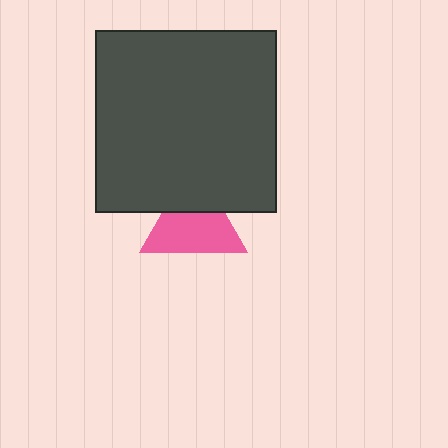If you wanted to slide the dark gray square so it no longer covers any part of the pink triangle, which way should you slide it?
Slide it up — that is the most direct way to separate the two shapes.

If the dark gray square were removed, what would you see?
You would see the complete pink triangle.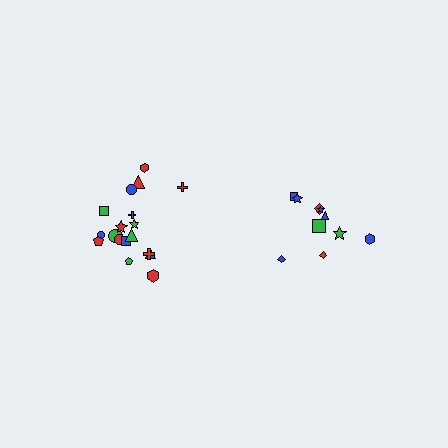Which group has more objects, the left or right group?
The left group.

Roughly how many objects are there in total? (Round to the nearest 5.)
Roughly 30 objects in total.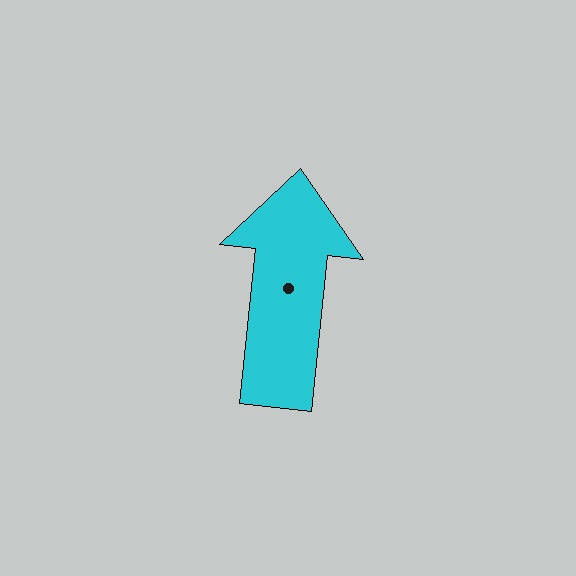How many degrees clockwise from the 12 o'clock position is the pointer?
Approximately 6 degrees.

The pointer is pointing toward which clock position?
Roughly 12 o'clock.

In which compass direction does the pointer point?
North.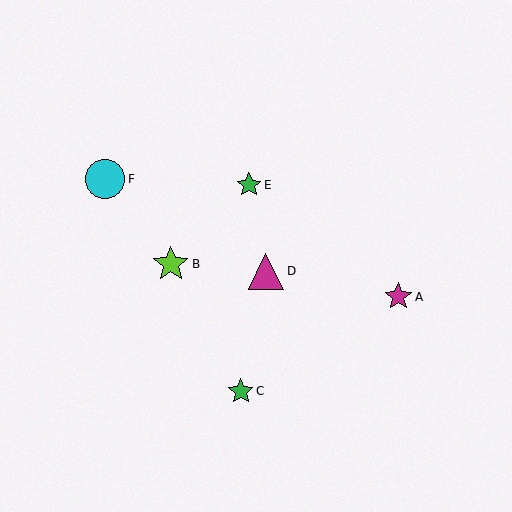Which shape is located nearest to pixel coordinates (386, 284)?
The magenta star (labeled A) at (398, 297) is nearest to that location.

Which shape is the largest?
The cyan circle (labeled F) is the largest.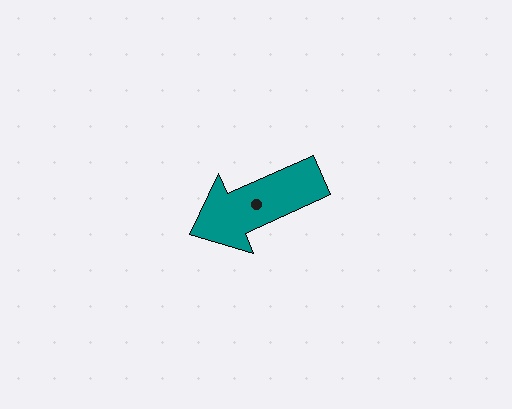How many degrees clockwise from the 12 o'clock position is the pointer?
Approximately 246 degrees.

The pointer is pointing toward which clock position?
Roughly 8 o'clock.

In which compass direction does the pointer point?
Southwest.